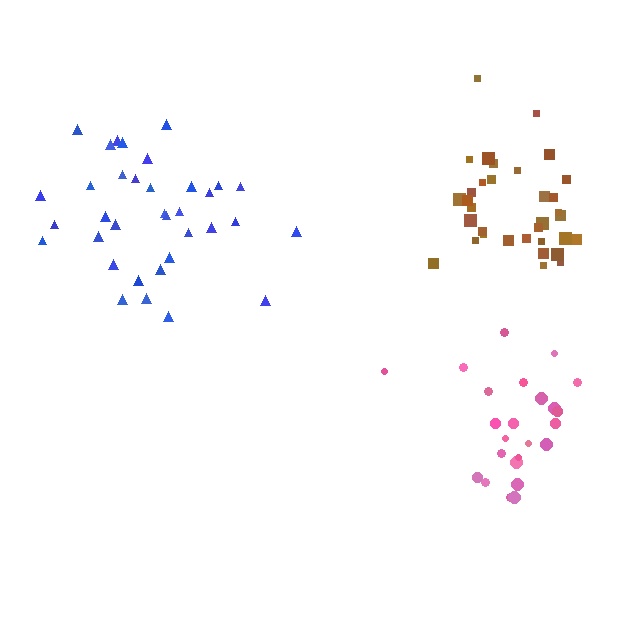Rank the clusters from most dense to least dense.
pink, brown, blue.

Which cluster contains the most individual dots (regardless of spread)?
Blue (35).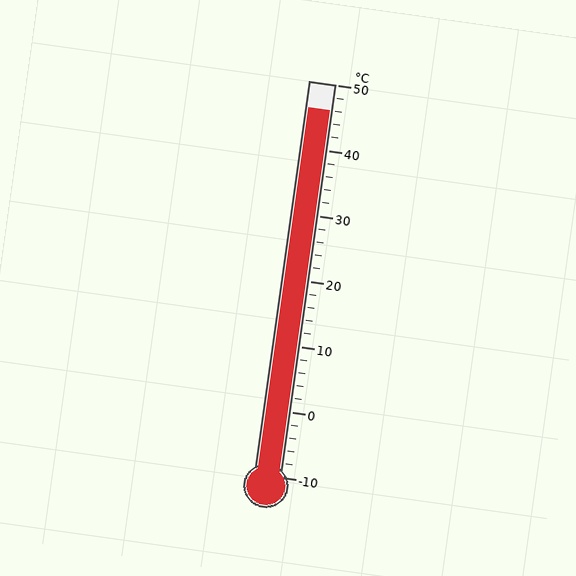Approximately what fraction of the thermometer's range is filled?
The thermometer is filled to approximately 95% of its range.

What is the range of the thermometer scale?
The thermometer scale ranges from -10°C to 50°C.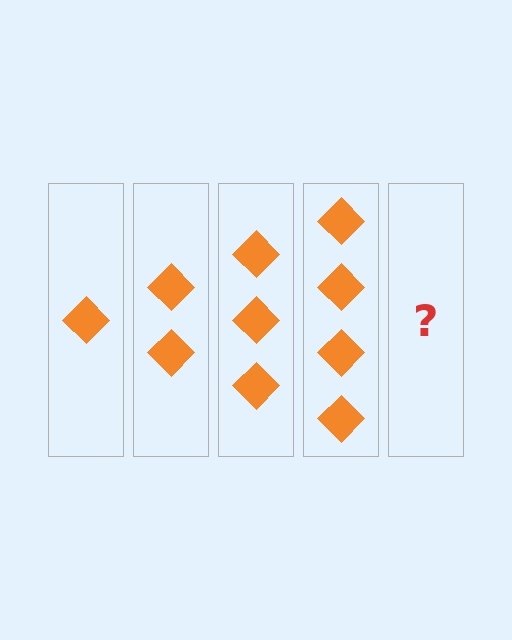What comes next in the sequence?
The next element should be 5 diamonds.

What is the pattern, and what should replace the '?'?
The pattern is that each step adds one more diamond. The '?' should be 5 diamonds.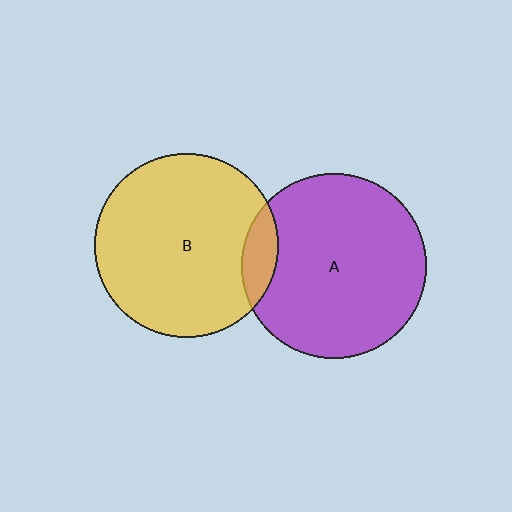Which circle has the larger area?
Circle A (purple).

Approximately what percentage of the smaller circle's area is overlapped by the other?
Approximately 10%.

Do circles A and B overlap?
Yes.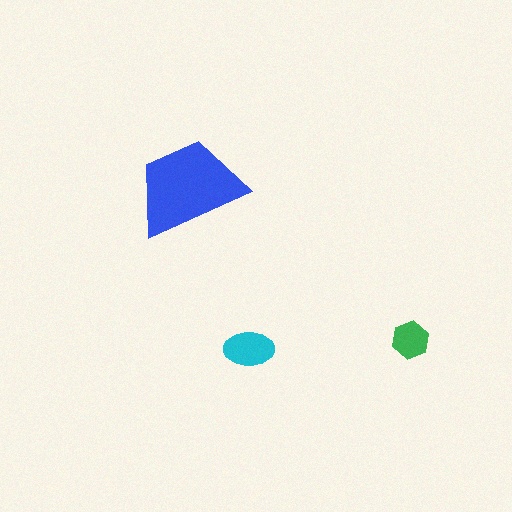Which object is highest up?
The blue trapezoid is topmost.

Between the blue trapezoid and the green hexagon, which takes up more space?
The blue trapezoid.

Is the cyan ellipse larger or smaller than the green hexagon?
Larger.